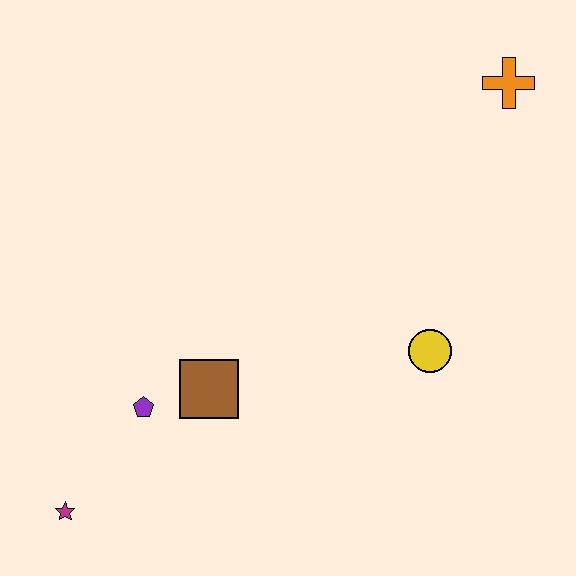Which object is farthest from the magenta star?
The orange cross is farthest from the magenta star.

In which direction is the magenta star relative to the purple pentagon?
The magenta star is below the purple pentagon.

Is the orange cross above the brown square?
Yes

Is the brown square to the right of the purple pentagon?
Yes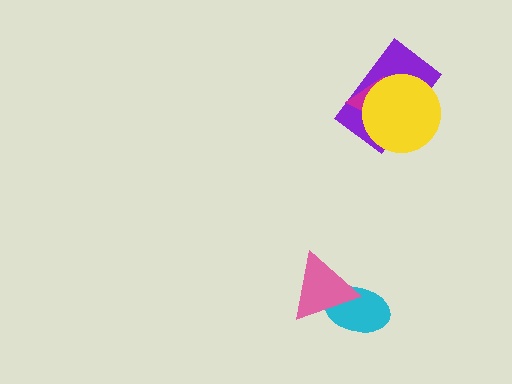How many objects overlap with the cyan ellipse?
1 object overlaps with the cyan ellipse.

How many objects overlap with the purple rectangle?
2 objects overlap with the purple rectangle.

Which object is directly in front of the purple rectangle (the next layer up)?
The magenta triangle is directly in front of the purple rectangle.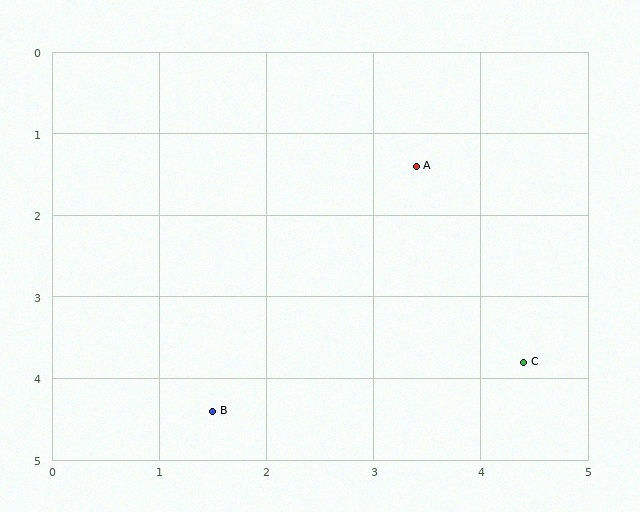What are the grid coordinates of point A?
Point A is at approximately (3.4, 1.4).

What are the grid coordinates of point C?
Point C is at approximately (4.4, 3.8).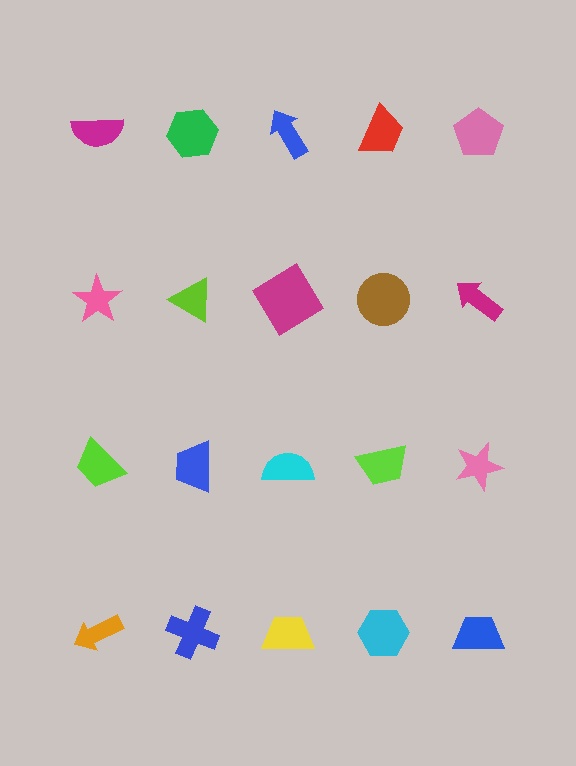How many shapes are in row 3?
5 shapes.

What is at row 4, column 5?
A blue trapezoid.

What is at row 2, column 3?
A magenta diamond.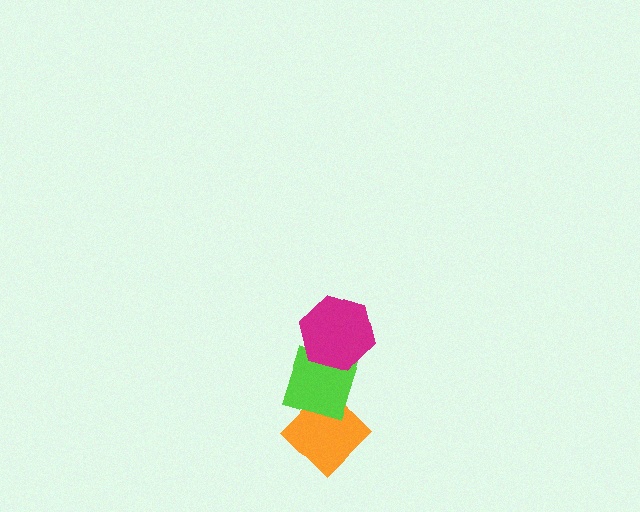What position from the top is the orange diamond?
The orange diamond is 3rd from the top.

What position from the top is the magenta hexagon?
The magenta hexagon is 1st from the top.